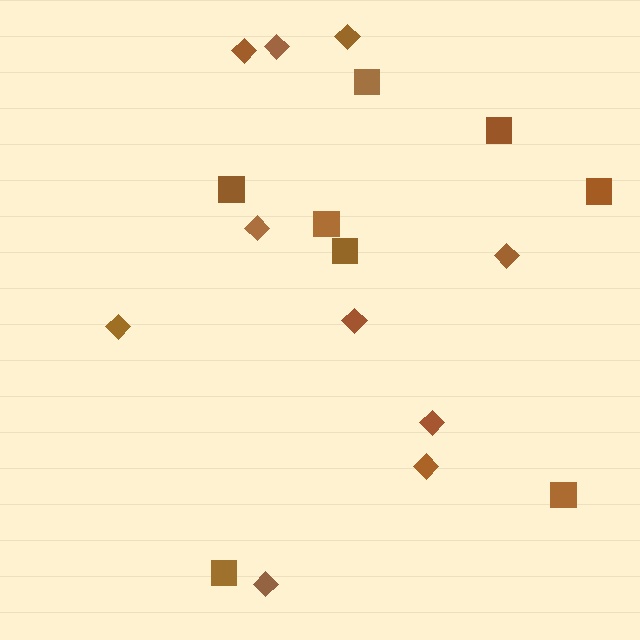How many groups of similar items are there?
There are 2 groups: one group of squares (8) and one group of diamonds (10).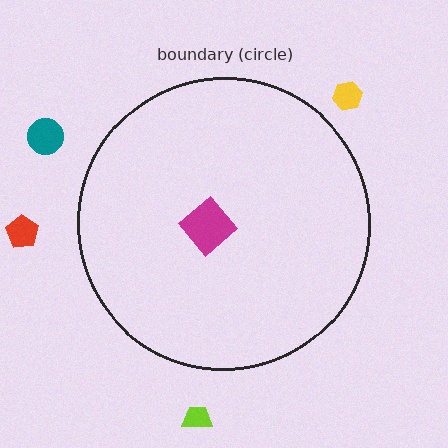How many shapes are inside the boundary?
1 inside, 4 outside.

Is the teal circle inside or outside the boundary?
Outside.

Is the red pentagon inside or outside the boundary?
Outside.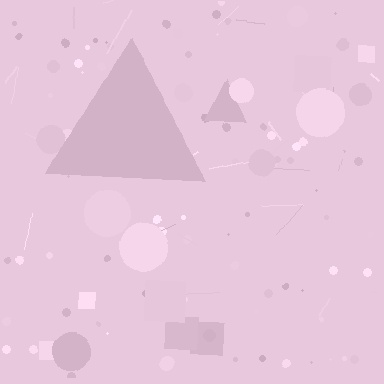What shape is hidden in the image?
A triangle is hidden in the image.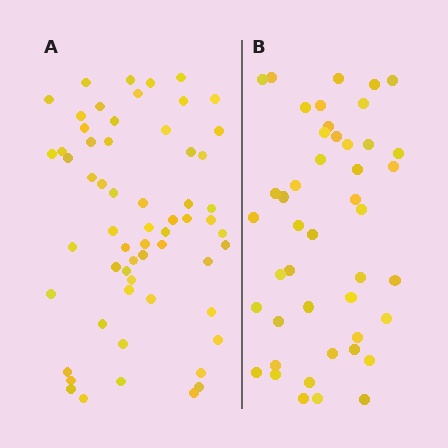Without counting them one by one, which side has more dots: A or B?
Region A (the left region) has more dots.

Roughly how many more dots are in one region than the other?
Region A has approximately 15 more dots than region B.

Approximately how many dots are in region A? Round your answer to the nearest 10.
About 60 dots.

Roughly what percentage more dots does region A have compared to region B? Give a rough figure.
About 35% more.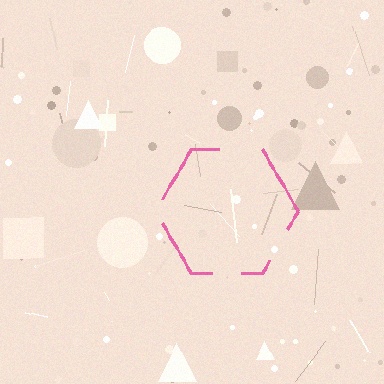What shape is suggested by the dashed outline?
The dashed outline suggests a hexagon.